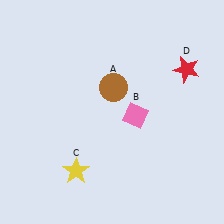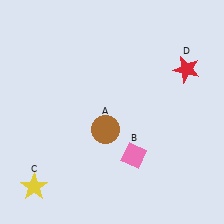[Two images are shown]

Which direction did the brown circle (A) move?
The brown circle (A) moved down.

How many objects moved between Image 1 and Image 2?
3 objects moved between the two images.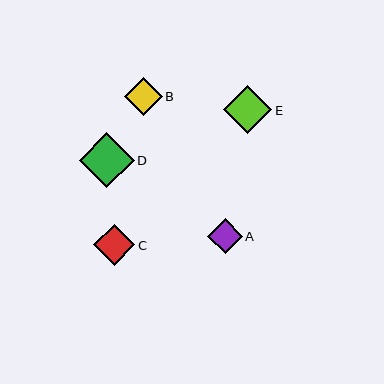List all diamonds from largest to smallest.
From largest to smallest: D, E, C, B, A.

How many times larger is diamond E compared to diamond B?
Diamond E is approximately 1.3 times the size of diamond B.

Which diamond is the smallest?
Diamond A is the smallest with a size of approximately 35 pixels.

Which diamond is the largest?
Diamond D is the largest with a size of approximately 54 pixels.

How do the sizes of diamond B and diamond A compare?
Diamond B and diamond A are approximately the same size.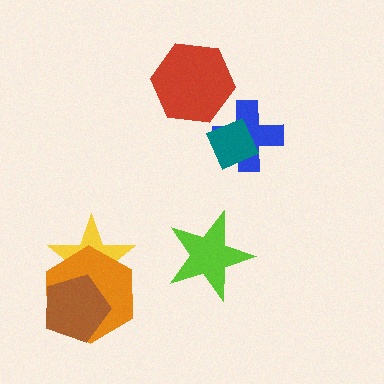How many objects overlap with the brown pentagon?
2 objects overlap with the brown pentagon.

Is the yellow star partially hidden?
Yes, it is partially covered by another shape.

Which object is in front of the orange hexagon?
The brown pentagon is in front of the orange hexagon.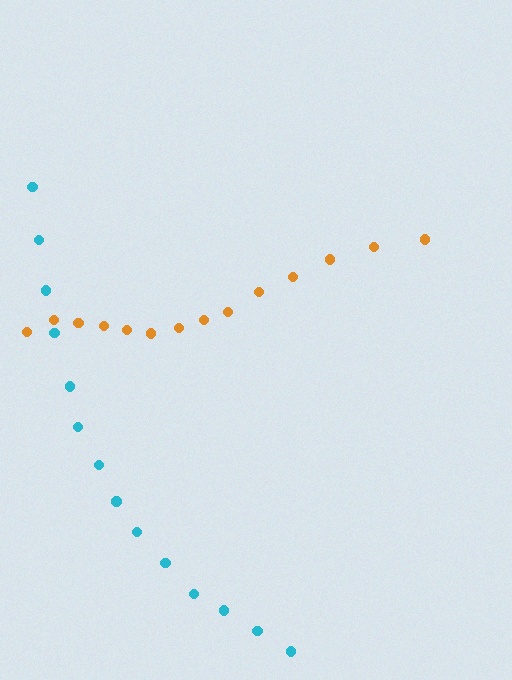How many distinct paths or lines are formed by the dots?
There are 2 distinct paths.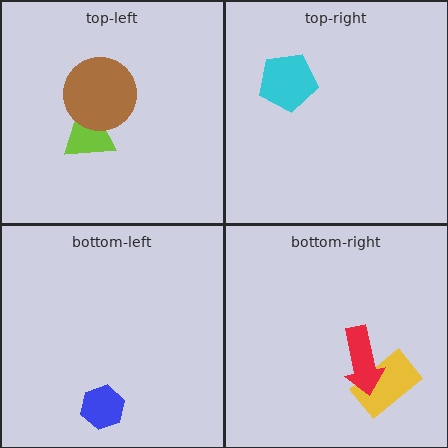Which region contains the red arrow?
The bottom-right region.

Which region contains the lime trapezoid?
The top-left region.